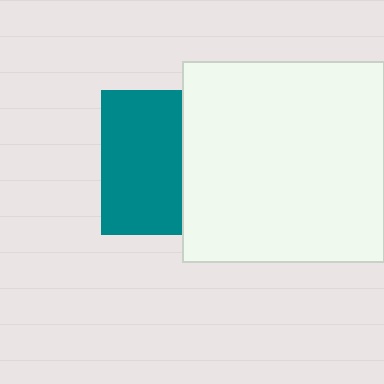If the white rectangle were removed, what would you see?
You would see the complete teal square.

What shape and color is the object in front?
The object in front is a white rectangle.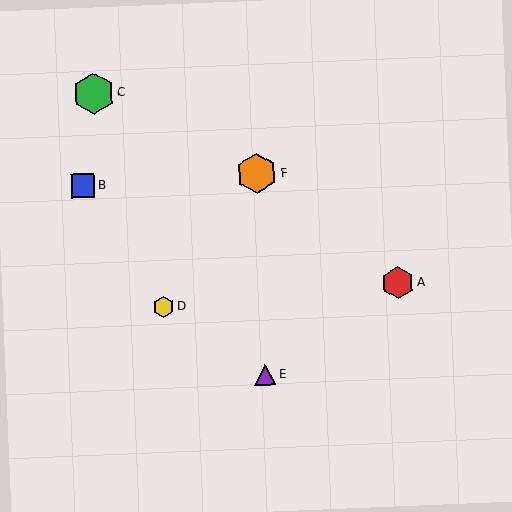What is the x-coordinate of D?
Object D is at x≈163.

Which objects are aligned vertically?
Objects E, F are aligned vertically.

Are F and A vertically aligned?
No, F is at x≈257 and A is at x≈398.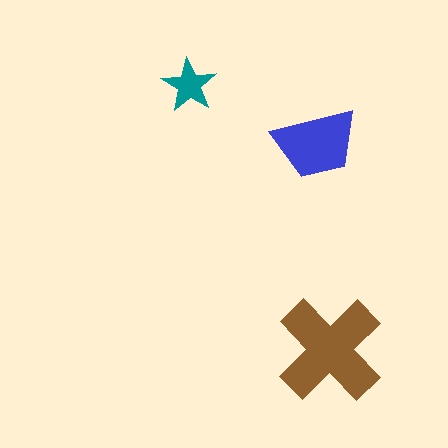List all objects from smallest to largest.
The teal star, the blue trapezoid, the brown cross.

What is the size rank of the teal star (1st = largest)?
3rd.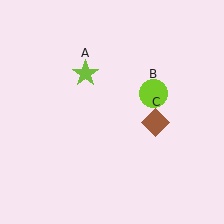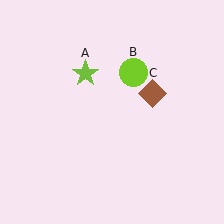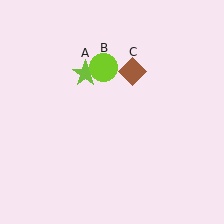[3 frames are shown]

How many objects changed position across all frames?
2 objects changed position: lime circle (object B), brown diamond (object C).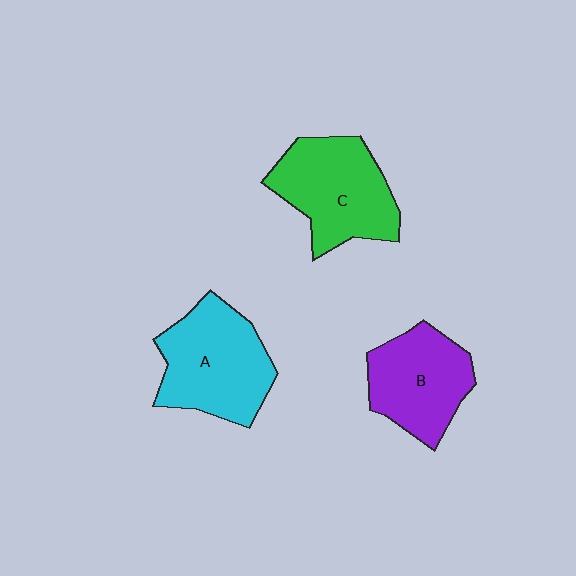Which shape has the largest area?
Shape A (cyan).